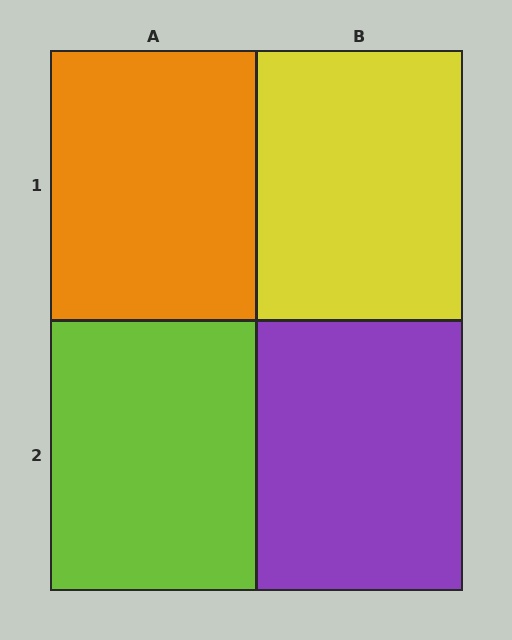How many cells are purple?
1 cell is purple.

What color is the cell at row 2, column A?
Lime.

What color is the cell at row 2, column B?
Purple.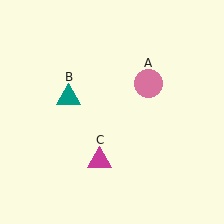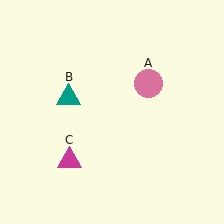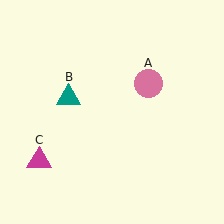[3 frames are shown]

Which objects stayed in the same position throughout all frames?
Pink circle (object A) and teal triangle (object B) remained stationary.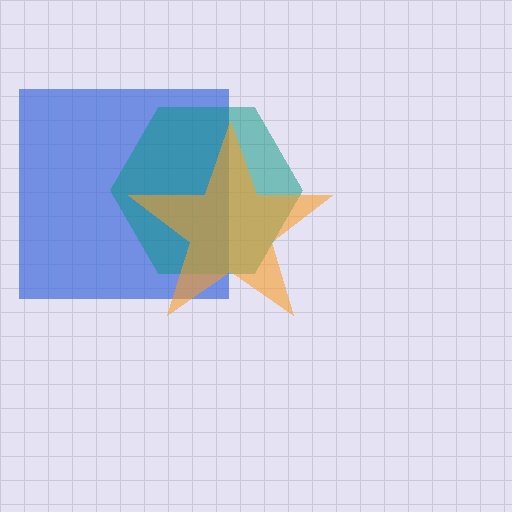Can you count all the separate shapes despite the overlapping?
Yes, there are 3 separate shapes.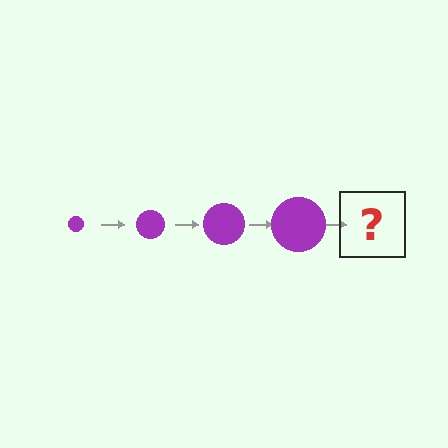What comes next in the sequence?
The next element should be a purple circle, larger than the previous one.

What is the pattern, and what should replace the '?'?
The pattern is that the circle gets progressively larger each step. The '?' should be a purple circle, larger than the previous one.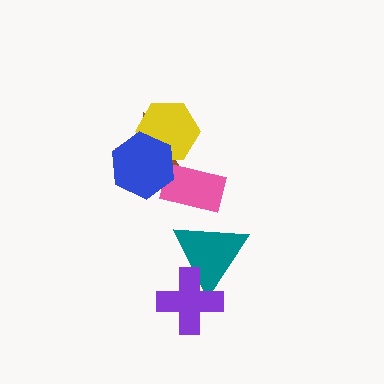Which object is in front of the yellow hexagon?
The blue hexagon is in front of the yellow hexagon.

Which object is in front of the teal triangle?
The purple cross is in front of the teal triangle.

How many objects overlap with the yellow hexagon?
2 objects overlap with the yellow hexagon.